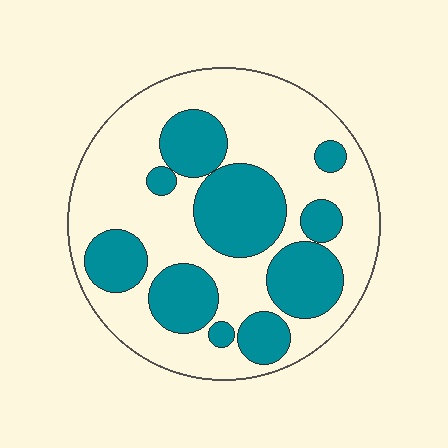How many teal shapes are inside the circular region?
10.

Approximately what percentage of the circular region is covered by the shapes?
Approximately 35%.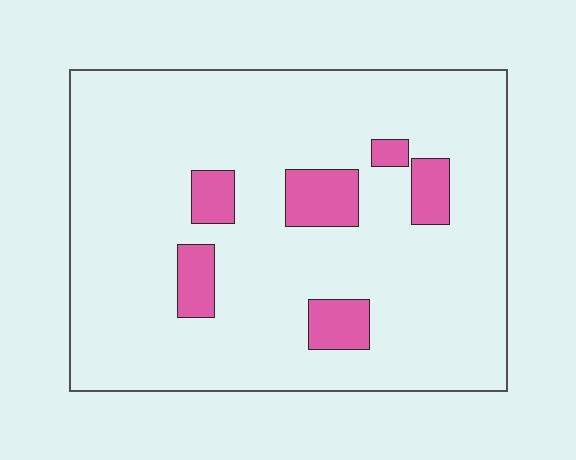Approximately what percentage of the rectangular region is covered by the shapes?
Approximately 10%.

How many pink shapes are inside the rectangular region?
6.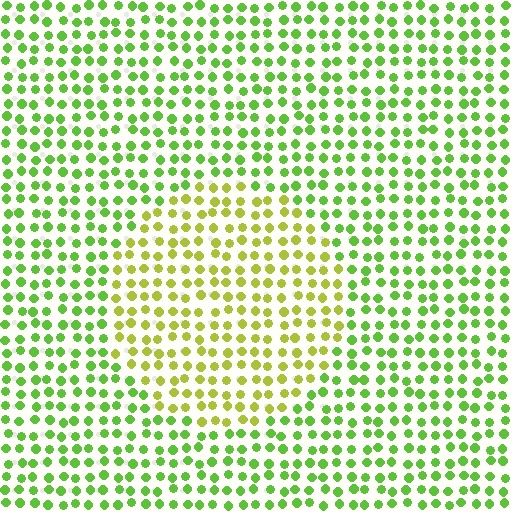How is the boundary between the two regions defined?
The boundary is defined purely by a slight shift in hue (about 34 degrees). Spacing, size, and orientation are identical on both sides.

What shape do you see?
I see a circle.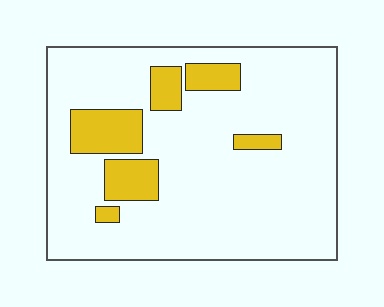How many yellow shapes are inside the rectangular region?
6.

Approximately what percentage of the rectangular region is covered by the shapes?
Approximately 15%.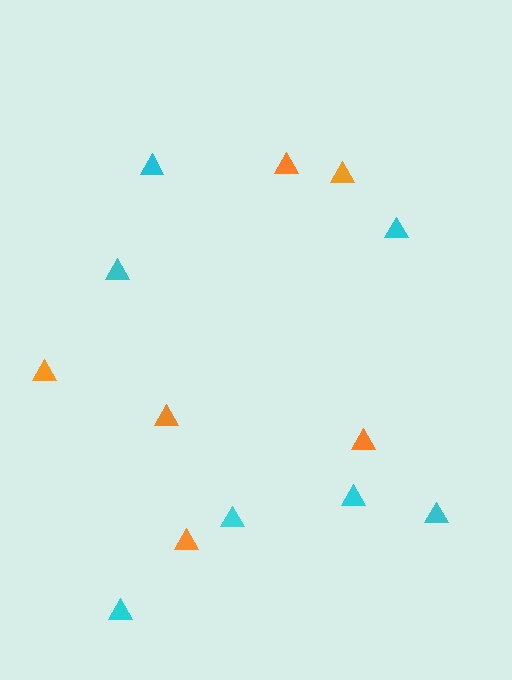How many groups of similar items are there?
There are 2 groups: one group of orange triangles (6) and one group of cyan triangles (7).